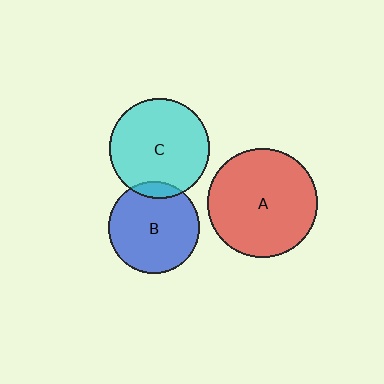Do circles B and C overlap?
Yes.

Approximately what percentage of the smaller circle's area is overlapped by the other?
Approximately 10%.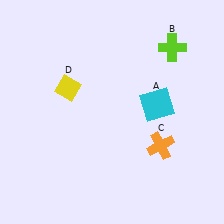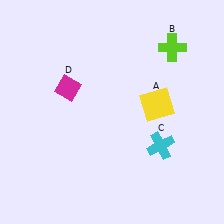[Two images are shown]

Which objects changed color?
A changed from cyan to yellow. C changed from orange to cyan. D changed from yellow to magenta.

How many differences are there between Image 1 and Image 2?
There are 3 differences between the two images.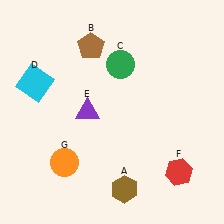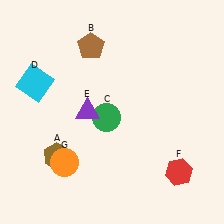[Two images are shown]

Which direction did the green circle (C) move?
The green circle (C) moved down.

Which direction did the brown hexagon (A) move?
The brown hexagon (A) moved left.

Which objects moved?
The objects that moved are: the brown hexagon (A), the green circle (C).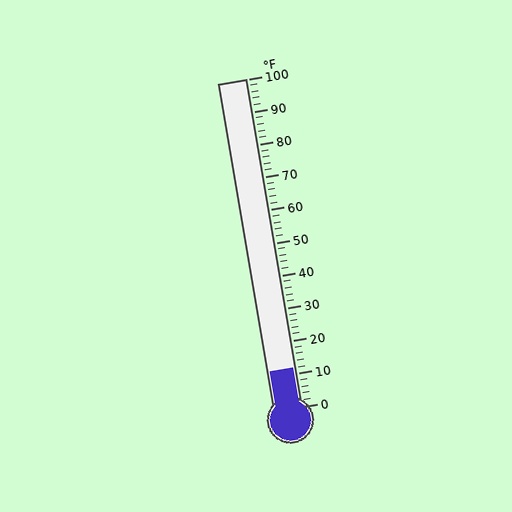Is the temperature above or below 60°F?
The temperature is below 60°F.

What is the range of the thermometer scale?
The thermometer scale ranges from 0°F to 100°F.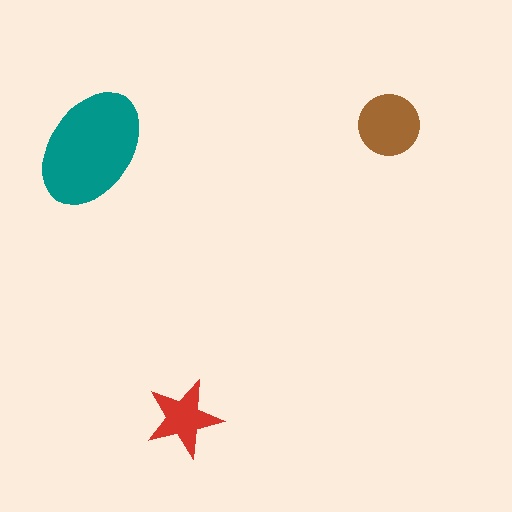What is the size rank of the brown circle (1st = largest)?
2nd.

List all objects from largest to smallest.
The teal ellipse, the brown circle, the red star.